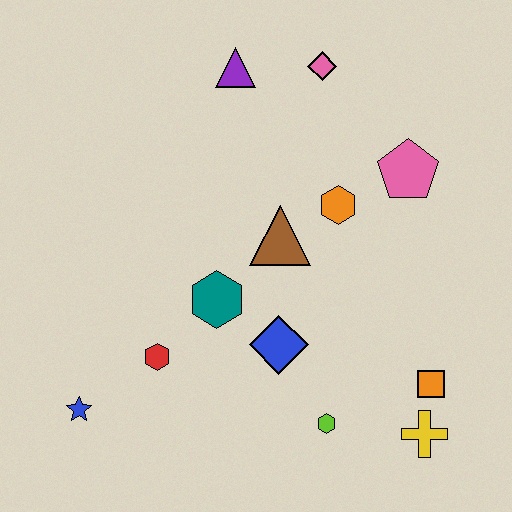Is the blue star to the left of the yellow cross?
Yes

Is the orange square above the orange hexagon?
No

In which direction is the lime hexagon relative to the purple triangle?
The lime hexagon is below the purple triangle.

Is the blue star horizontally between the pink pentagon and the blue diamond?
No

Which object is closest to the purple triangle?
The pink diamond is closest to the purple triangle.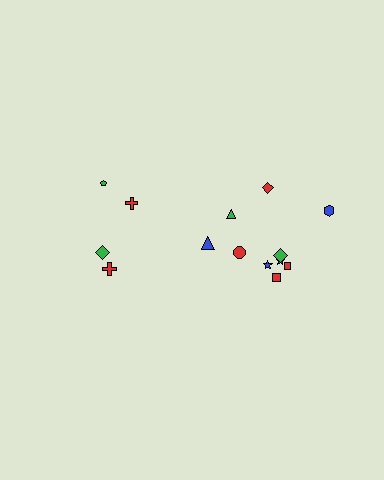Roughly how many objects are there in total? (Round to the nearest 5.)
Roughly 15 objects in total.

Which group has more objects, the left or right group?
The right group.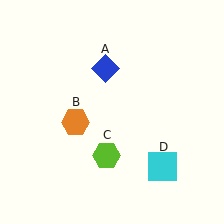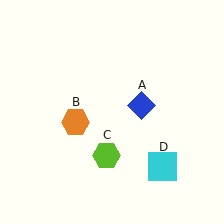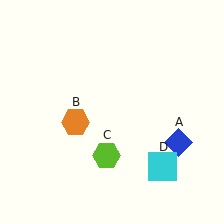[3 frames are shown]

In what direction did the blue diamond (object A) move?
The blue diamond (object A) moved down and to the right.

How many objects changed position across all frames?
1 object changed position: blue diamond (object A).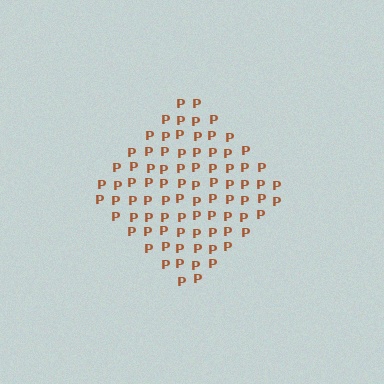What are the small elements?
The small elements are letter P's.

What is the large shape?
The large shape is a diamond.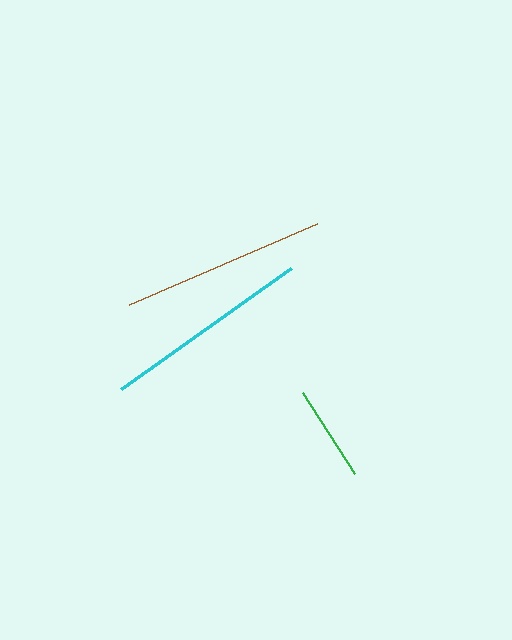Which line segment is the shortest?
The green line is the shortest at approximately 97 pixels.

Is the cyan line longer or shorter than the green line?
The cyan line is longer than the green line.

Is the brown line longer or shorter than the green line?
The brown line is longer than the green line.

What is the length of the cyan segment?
The cyan segment is approximately 208 pixels long.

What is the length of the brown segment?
The brown segment is approximately 205 pixels long.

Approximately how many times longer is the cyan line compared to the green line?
The cyan line is approximately 2.2 times the length of the green line.